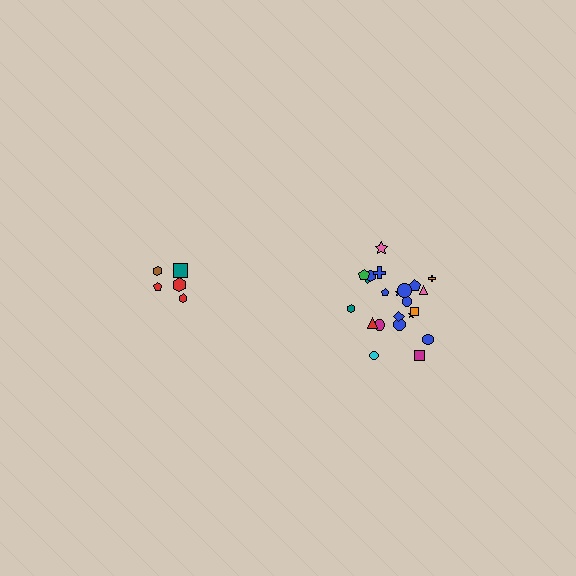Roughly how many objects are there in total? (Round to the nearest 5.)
Roughly 25 objects in total.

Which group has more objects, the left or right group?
The right group.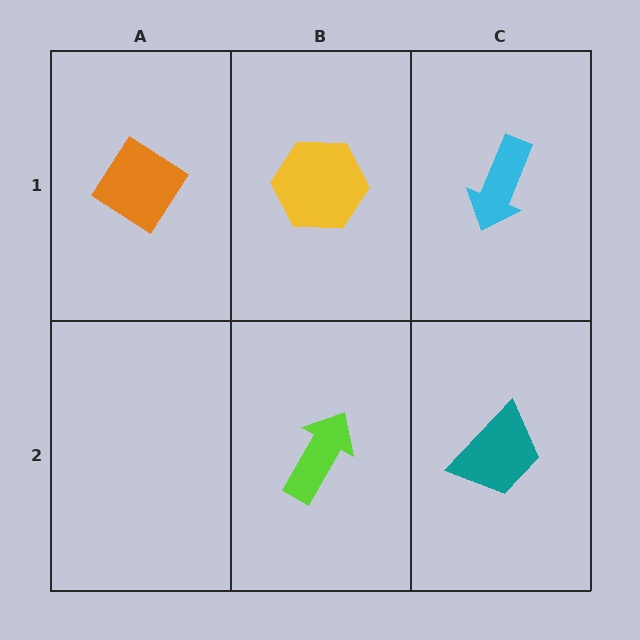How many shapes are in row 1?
3 shapes.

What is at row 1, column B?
A yellow hexagon.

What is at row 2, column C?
A teal trapezoid.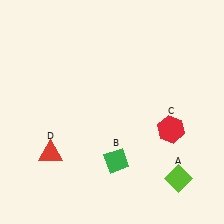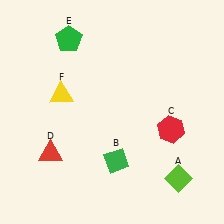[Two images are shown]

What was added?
A green pentagon (E), a yellow triangle (F) were added in Image 2.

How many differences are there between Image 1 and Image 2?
There are 2 differences between the two images.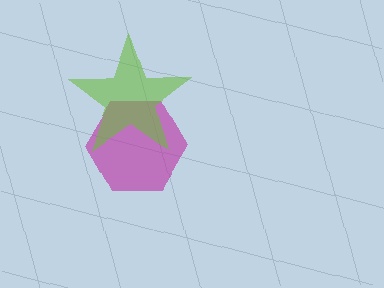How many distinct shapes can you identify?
There are 2 distinct shapes: a magenta hexagon, a lime star.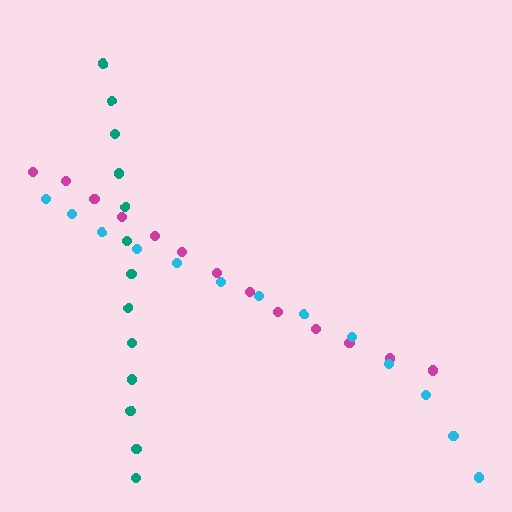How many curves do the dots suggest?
There are 3 distinct paths.